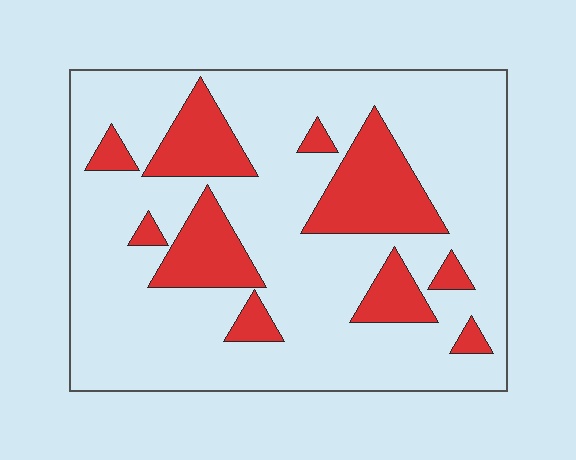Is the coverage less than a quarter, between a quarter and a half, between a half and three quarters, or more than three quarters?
Less than a quarter.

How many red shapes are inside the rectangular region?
10.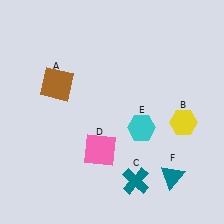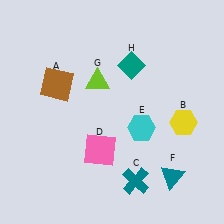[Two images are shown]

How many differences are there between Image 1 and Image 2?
There are 2 differences between the two images.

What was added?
A lime triangle (G), a teal diamond (H) were added in Image 2.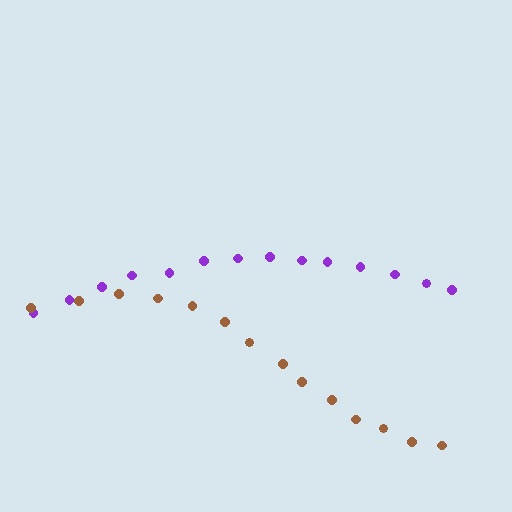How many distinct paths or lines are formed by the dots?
There are 2 distinct paths.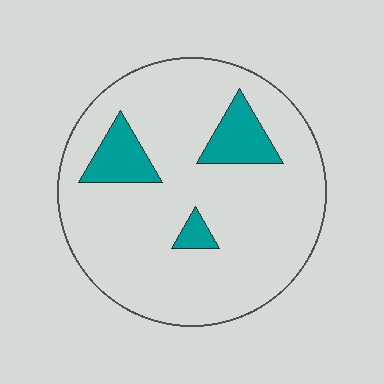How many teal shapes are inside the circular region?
3.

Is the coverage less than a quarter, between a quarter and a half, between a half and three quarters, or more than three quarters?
Less than a quarter.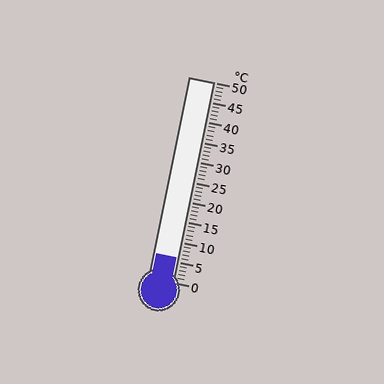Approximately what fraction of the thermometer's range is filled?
The thermometer is filled to approximately 10% of its range.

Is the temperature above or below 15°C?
The temperature is below 15°C.